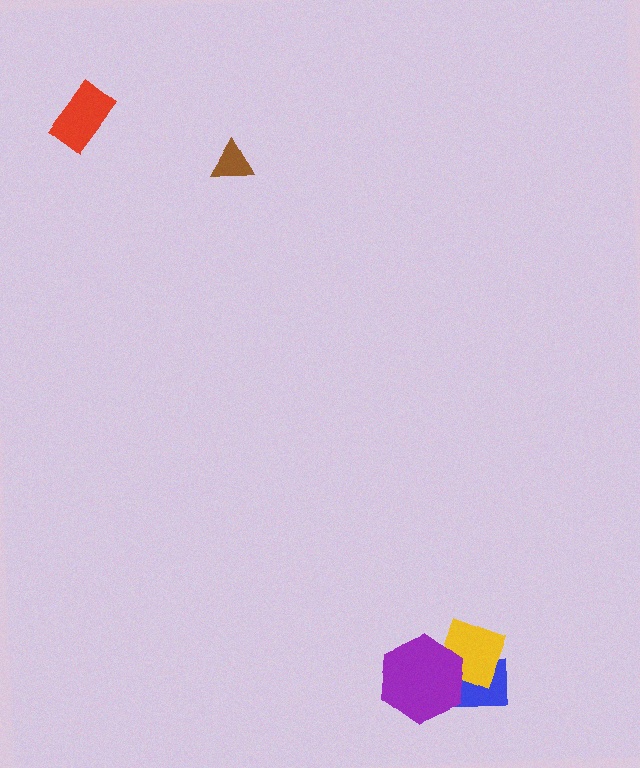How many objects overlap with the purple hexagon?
2 objects overlap with the purple hexagon.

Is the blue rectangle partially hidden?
Yes, it is partially covered by another shape.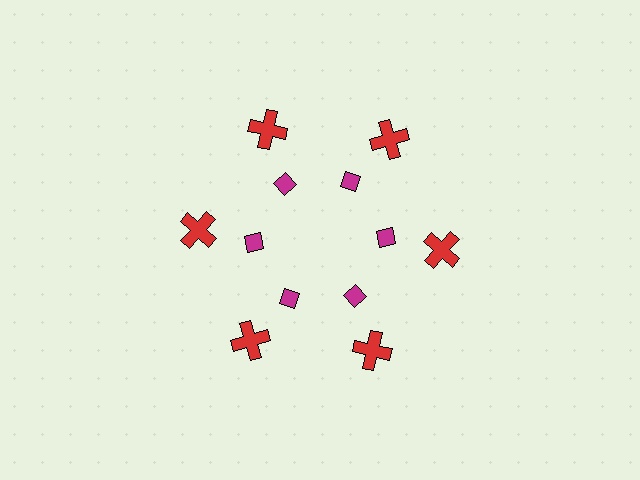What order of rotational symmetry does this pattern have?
This pattern has 6-fold rotational symmetry.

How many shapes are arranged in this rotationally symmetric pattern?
There are 12 shapes, arranged in 6 groups of 2.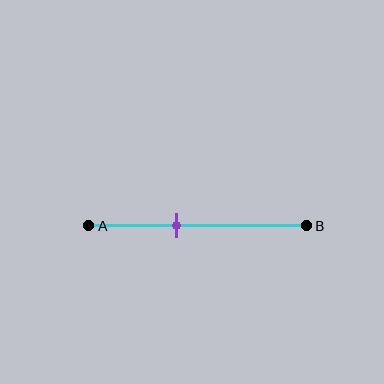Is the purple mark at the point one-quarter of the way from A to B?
No, the mark is at about 40% from A, not at the 25% one-quarter point.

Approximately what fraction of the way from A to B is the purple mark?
The purple mark is approximately 40% of the way from A to B.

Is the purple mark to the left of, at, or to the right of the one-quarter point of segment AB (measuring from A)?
The purple mark is to the right of the one-quarter point of segment AB.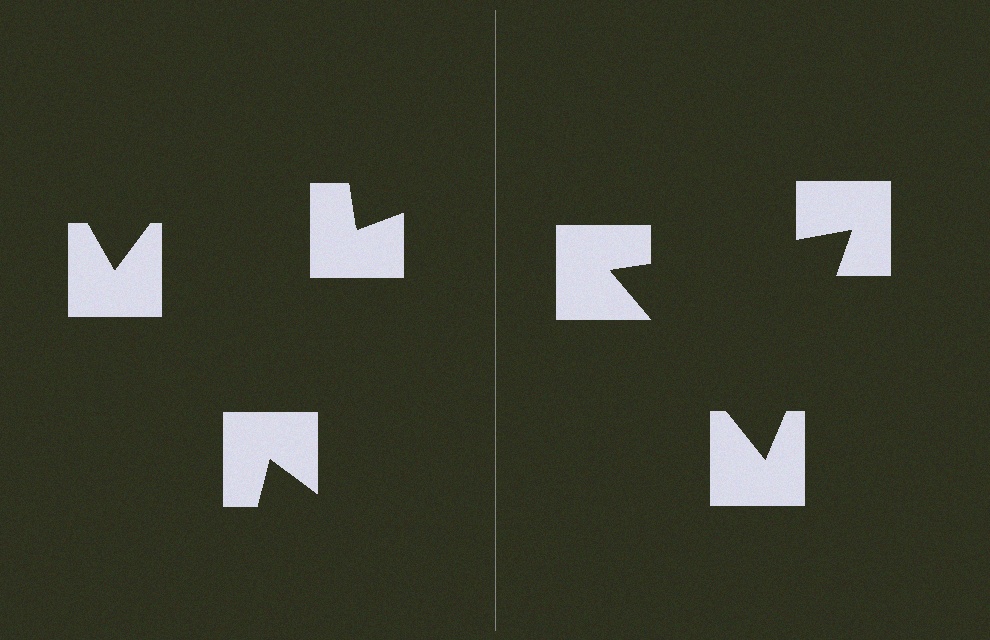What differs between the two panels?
The notched squares are positioned identically on both sides; only the wedge orientations differ. On the right they align to a triangle; on the left they are misaligned.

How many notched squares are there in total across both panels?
6 — 3 on each side.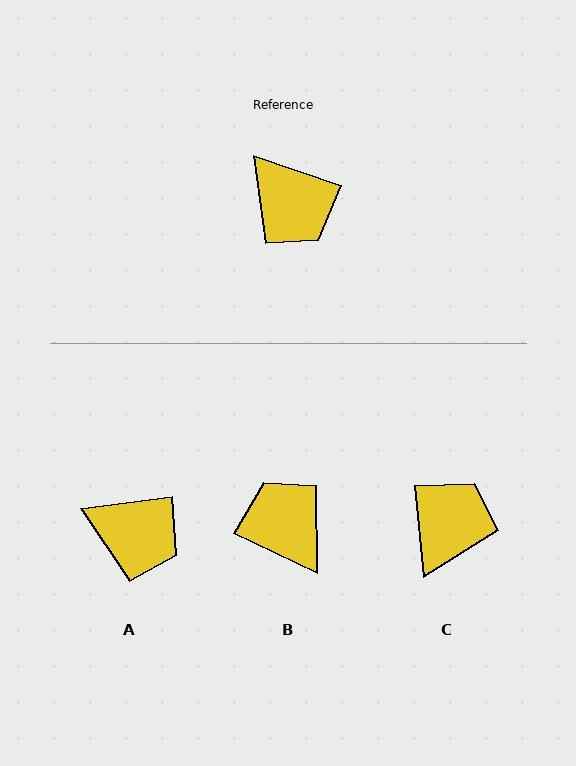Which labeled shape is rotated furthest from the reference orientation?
B, about 173 degrees away.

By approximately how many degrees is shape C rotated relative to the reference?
Approximately 115 degrees counter-clockwise.